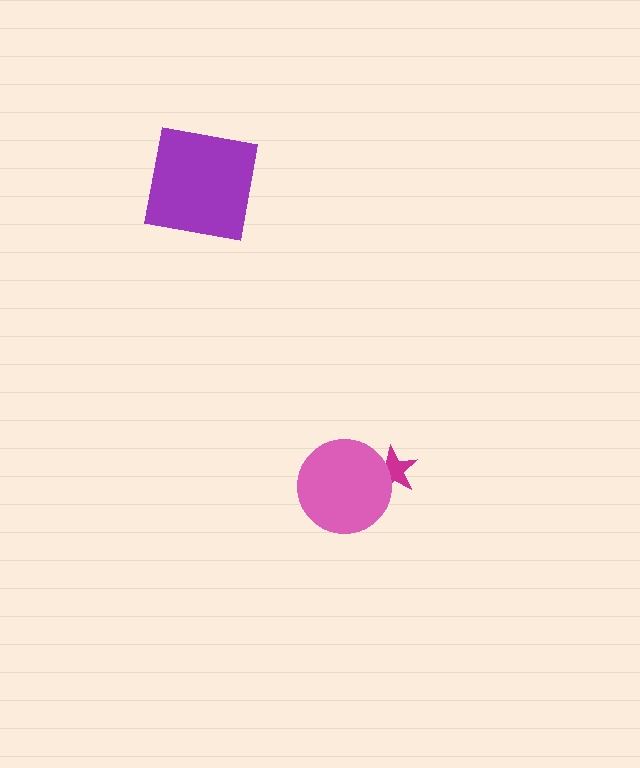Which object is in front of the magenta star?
The pink circle is in front of the magenta star.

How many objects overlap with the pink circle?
1 object overlaps with the pink circle.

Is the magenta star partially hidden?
Yes, it is partially covered by another shape.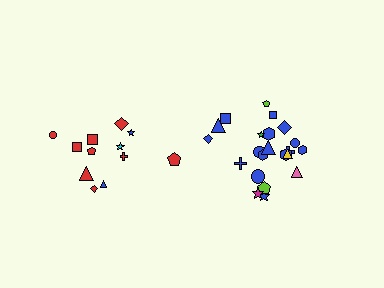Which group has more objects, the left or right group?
The right group.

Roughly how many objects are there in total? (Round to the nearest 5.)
Roughly 35 objects in total.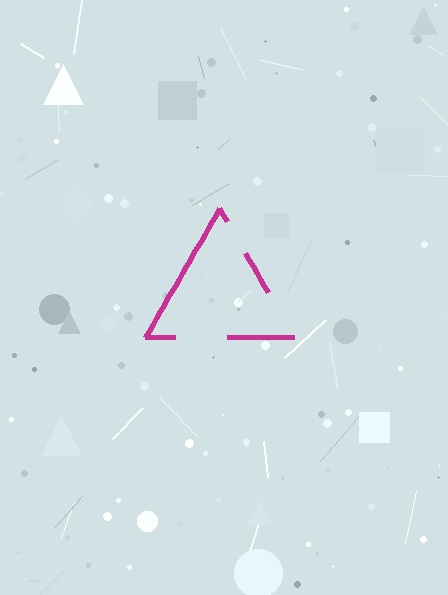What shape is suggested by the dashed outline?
The dashed outline suggests a triangle.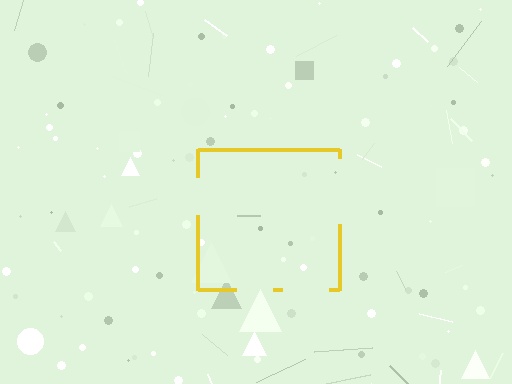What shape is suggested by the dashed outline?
The dashed outline suggests a square.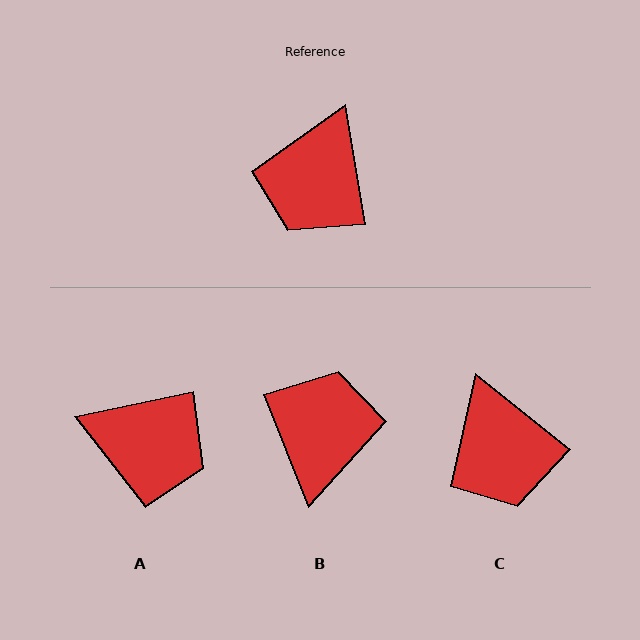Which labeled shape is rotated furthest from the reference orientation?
B, about 168 degrees away.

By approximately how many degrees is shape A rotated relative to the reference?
Approximately 93 degrees counter-clockwise.